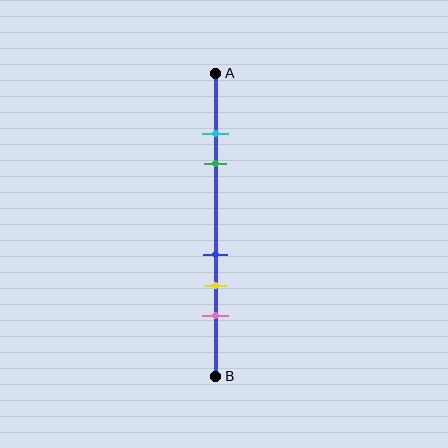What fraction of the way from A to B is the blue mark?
The blue mark is approximately 60% (0.6) of the way from A to B.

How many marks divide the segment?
There are 5 marks dividing the segment.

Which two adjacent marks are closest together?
The cyan and green marks are the closest adjacent pair.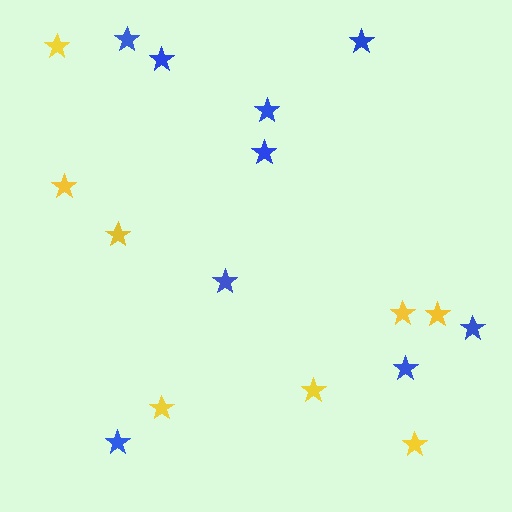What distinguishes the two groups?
There are 2 groups: one group of blue stars (9) and one group of yellow stars (8).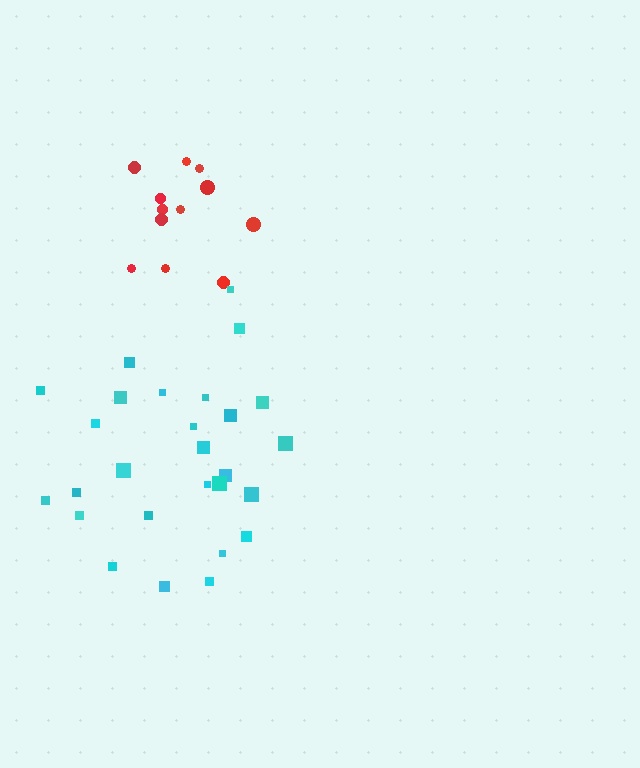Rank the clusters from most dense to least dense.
red, cyan.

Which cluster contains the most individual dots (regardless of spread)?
Cyan (27).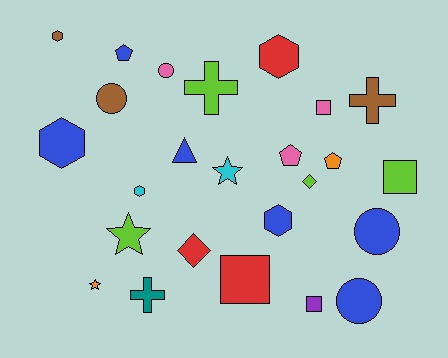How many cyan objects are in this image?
There are 2 cyan objects.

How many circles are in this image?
There are 4 circles.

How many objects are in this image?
There are 25 objects.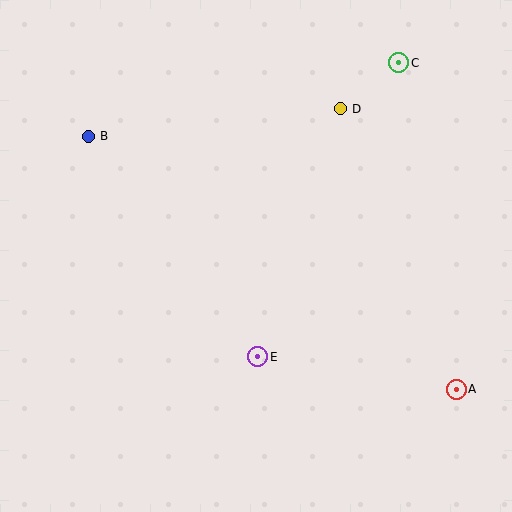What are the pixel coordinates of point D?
Point D is at (340, 109).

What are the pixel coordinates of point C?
Point C is at (399, 63).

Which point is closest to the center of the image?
Point E at (258, 357) is closest to the center.